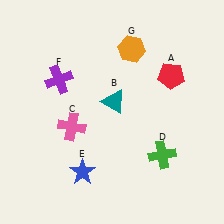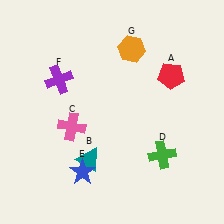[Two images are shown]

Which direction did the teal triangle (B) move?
The teal triangle (B) moved down.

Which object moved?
The teal triangle (B) moved down.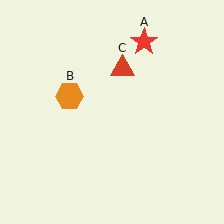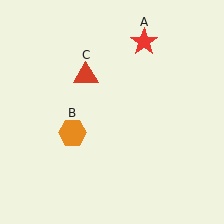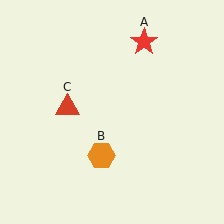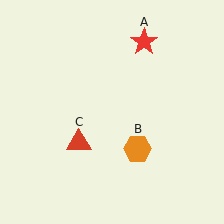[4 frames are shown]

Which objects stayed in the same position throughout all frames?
Red star (object A) remained stationary.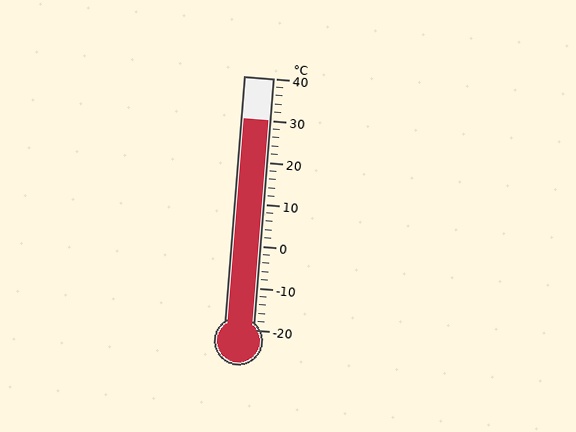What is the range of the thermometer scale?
The thermometer scale ranges from -20°C to 40°C.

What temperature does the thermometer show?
The thermometer shows approximately 30°C.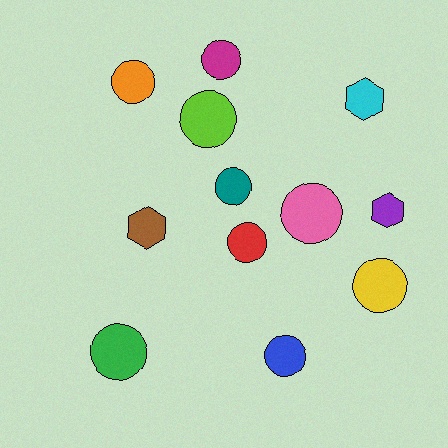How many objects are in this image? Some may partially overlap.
There are 12 objects.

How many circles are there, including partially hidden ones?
There are 9 circles.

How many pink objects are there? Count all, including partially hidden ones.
There is 1 pink object.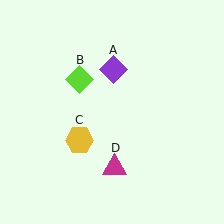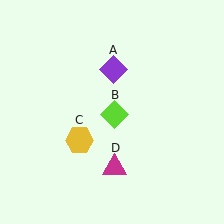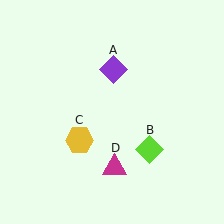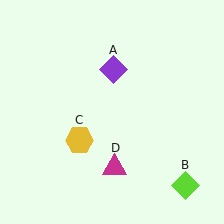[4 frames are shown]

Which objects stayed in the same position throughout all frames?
Purple diamond (object A) and yellow hexagon (object C) and magenta triangle (object D) remained stationary.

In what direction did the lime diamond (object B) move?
The lime diamond (object B) moved down and to the right.